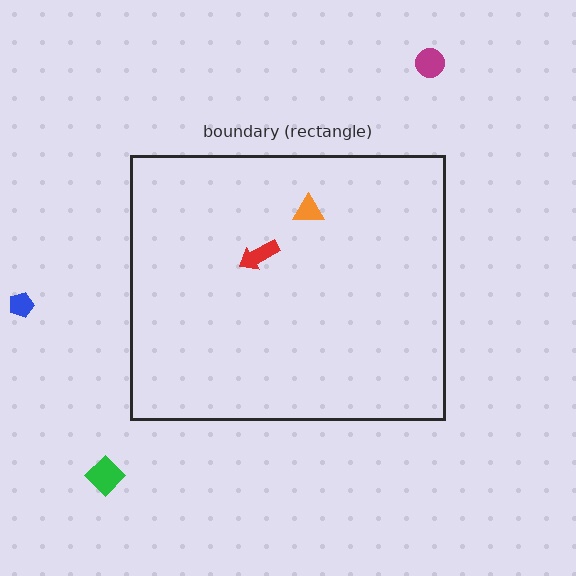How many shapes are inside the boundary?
2 inside, 3 outside.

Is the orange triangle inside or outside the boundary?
Inside.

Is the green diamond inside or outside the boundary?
Outside.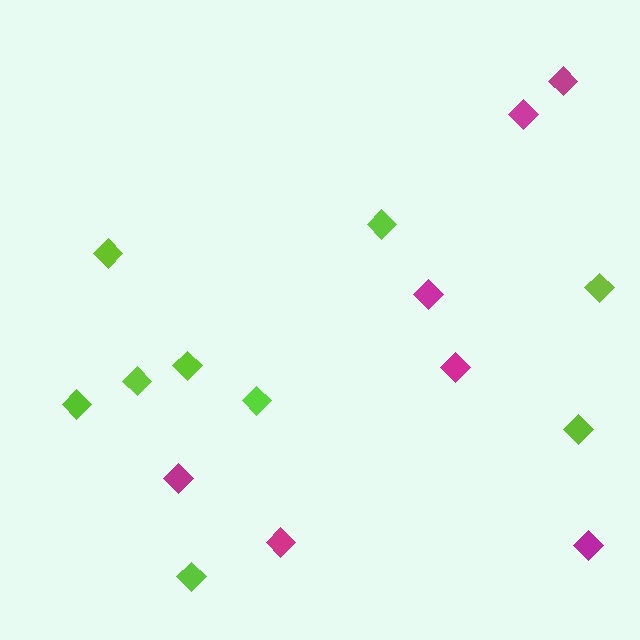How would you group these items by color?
There are 2 groups: one group of lime diamonds (9) and one group of magenta diamonds (7).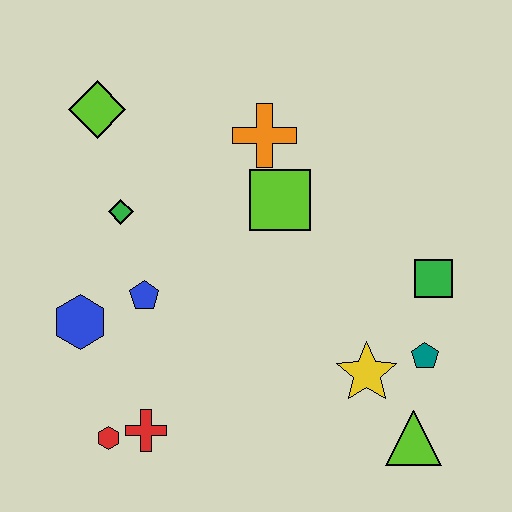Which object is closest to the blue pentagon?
The blue hexagon is closest to the blue pentagon.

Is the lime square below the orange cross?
Yes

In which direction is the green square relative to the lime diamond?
The green square is to the right of the lime diamond.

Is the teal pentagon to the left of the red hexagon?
No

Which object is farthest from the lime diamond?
The lime triangle is farthest from the lime diamond.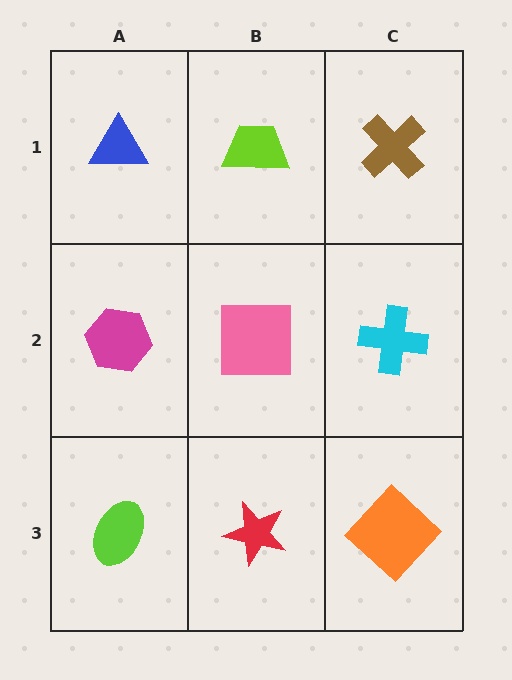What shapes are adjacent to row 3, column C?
A cyan cross (row 2, column C), a red star (row 3, column B).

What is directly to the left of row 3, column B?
A lime ellipse.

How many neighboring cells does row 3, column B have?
3.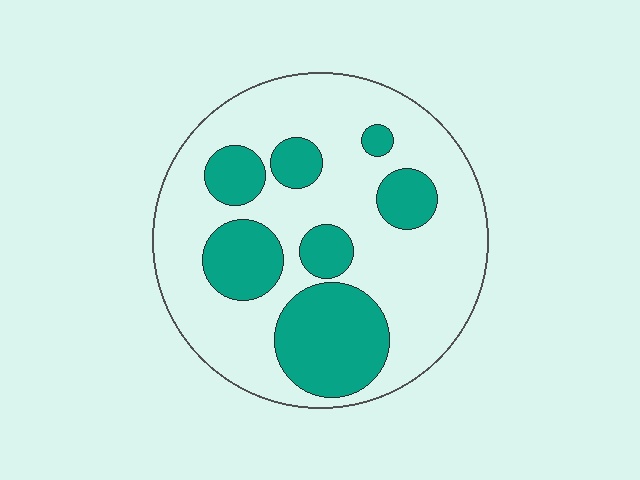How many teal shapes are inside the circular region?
7.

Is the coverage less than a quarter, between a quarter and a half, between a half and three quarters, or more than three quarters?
Between a quarter and a half.